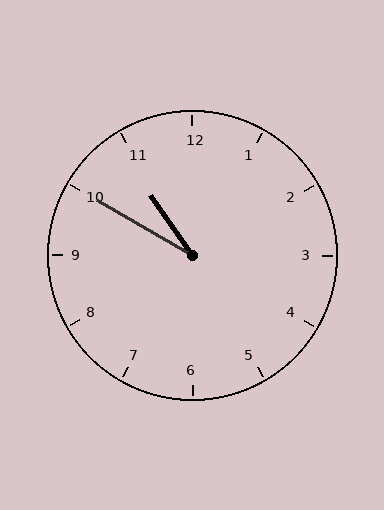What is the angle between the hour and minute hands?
Approximately 25 degrees.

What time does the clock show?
10:50.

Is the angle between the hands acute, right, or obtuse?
It is acute.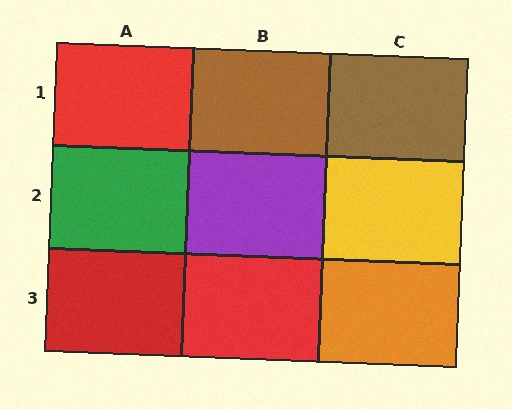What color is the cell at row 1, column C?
Brown.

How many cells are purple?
1 cell is purple.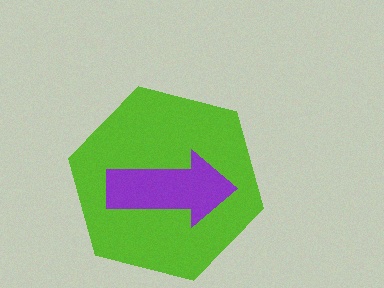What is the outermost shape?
The lime hexagon.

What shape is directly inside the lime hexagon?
The purple arrow.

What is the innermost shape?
The purple arrow.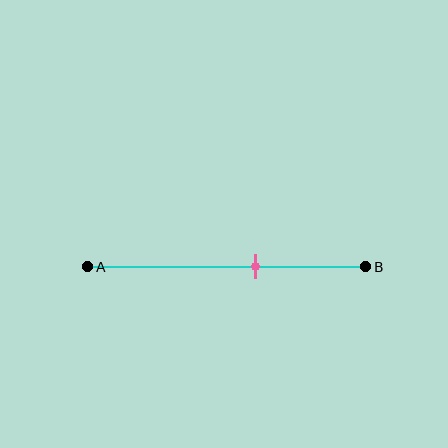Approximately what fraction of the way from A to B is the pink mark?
The pink mark is approximately 60% of the way from A to B.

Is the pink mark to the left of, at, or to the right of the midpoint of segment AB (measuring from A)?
The pink mark is to the right of the midpoint of segment AB.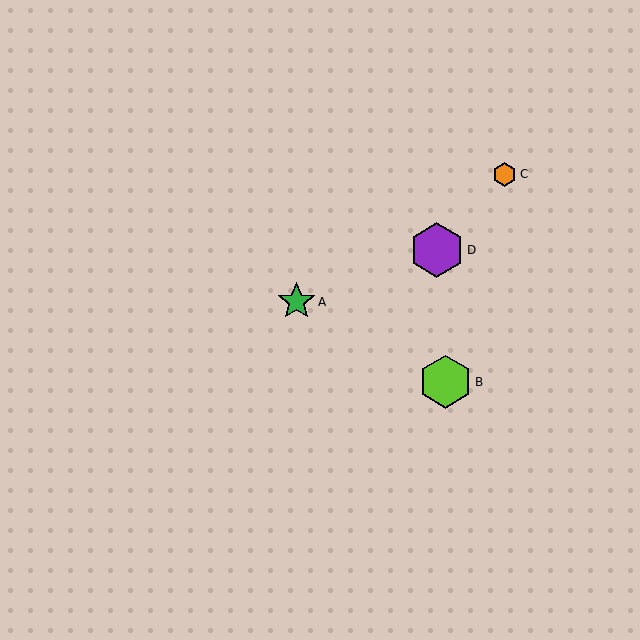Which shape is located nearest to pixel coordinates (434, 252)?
The purple hexagon (labeled D) at (437, 250) is nearest to that location.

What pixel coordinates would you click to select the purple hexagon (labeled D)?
Click at (437, 250) to select the purple hexagon D.